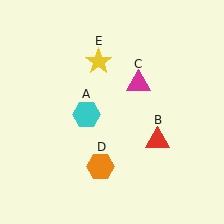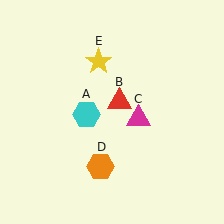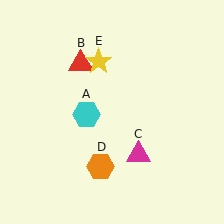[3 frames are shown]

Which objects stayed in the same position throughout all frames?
Cyan hexagon (object A) and orange hexagon (object D) and yellow star (object E) remained stationary.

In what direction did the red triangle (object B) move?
The red triangle (object B) moved up and to the left.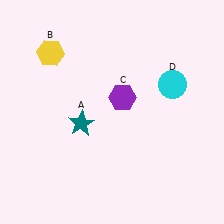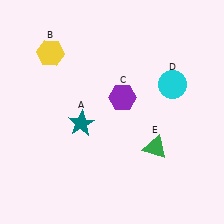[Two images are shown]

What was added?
A green triangle (E) was added in Image 2.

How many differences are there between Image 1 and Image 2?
There is 1 difference between the two images.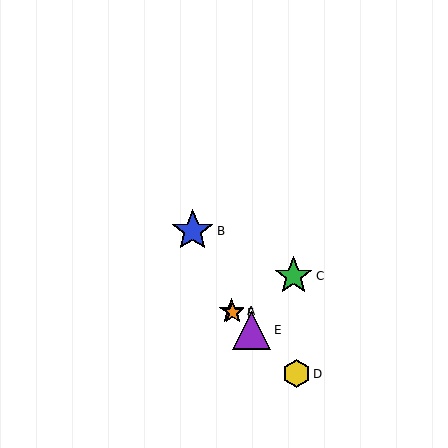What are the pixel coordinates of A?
Object A is at (232, 311).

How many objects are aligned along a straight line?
4 objects (A, D, E, F) are aligned along a straight line.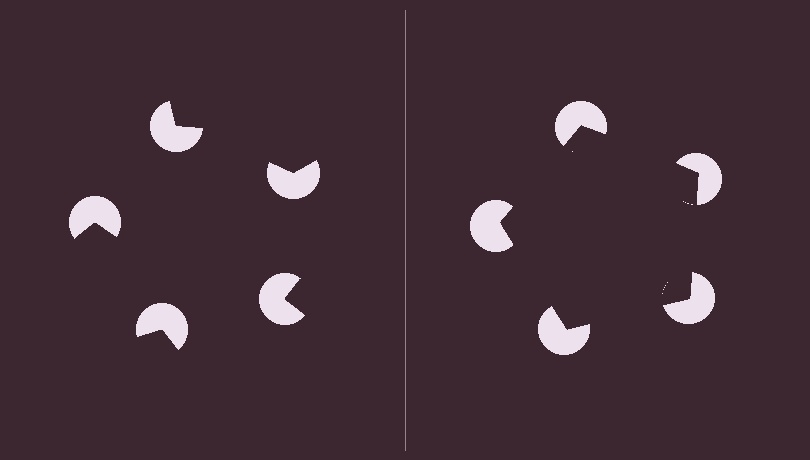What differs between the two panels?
The pac-man discs are positioned identically on both sides; only the wedge orientations differ. On the right they align to a pentagon; on the left they are misaligned.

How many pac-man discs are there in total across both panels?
10 — 5 on each side.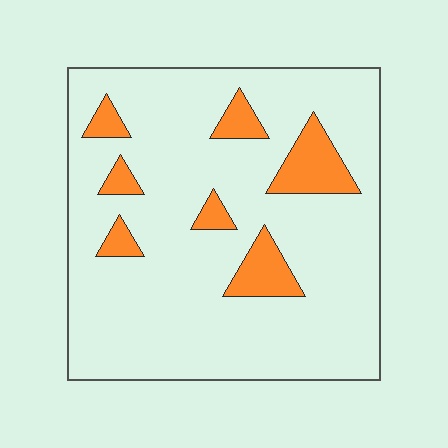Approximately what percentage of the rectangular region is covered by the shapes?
Approximately 15%.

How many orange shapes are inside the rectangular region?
7.